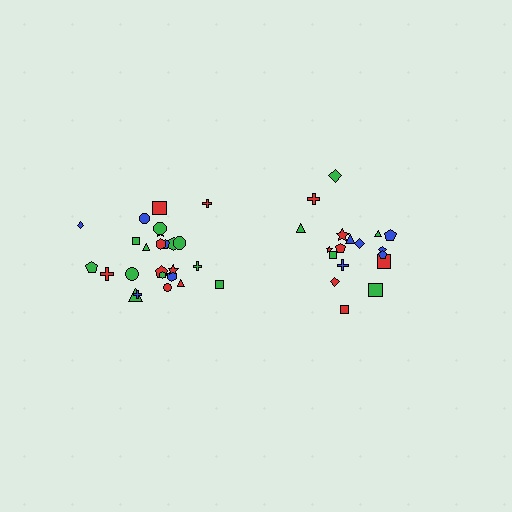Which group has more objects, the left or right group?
The left group.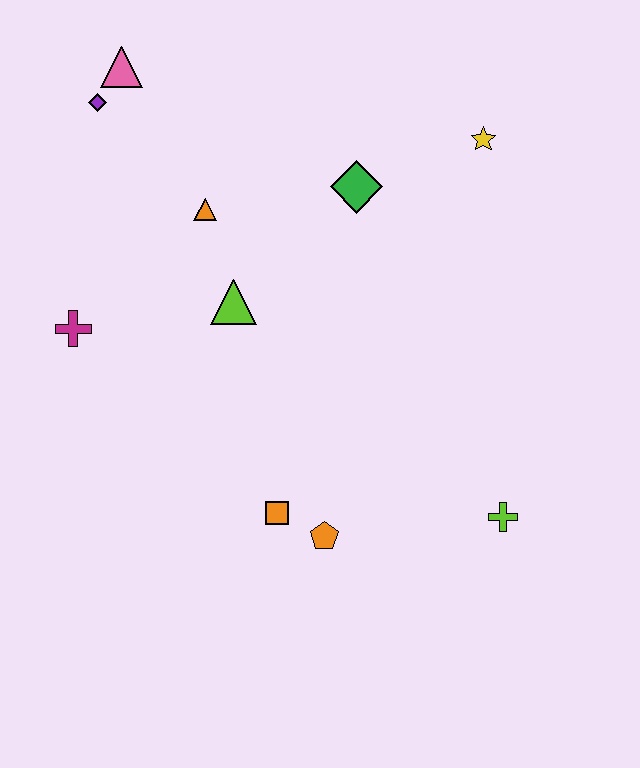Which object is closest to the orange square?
The orange pentagon is closest to the orange square.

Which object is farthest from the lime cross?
The pink triangle is farthest from the lime cross.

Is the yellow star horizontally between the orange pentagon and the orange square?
No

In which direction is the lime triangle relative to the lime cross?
The lime triangle is to the left of the lime cross.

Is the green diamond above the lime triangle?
Yes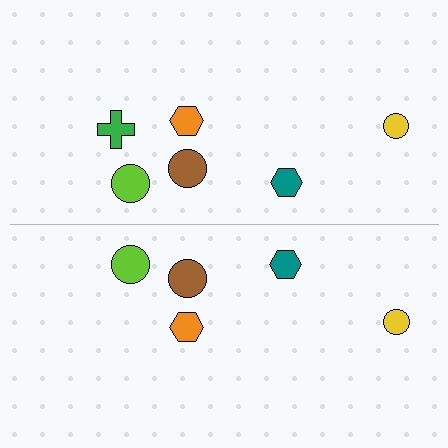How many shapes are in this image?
There are 11 shapes in this image.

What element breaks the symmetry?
A green cross is missing from the bottom side.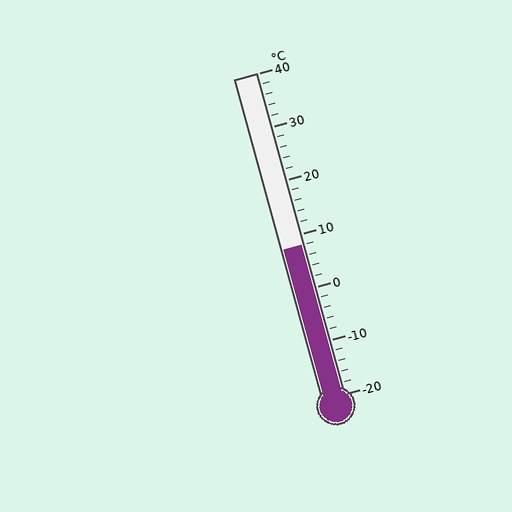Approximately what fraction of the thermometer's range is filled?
The thermometer is filled to approximately 45% of its range.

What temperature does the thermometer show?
The thermometer shows approximately 8°C.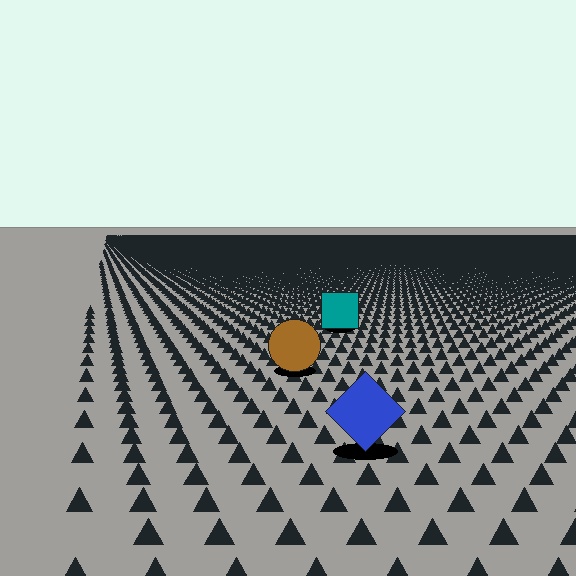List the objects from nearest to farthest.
From nearest to farthest: the blue diamond, the brown circle, the teal square.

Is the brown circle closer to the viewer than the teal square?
Yes. The brown circle is closer — you can tell from the texture gradient: the ground texture is coarser near it.